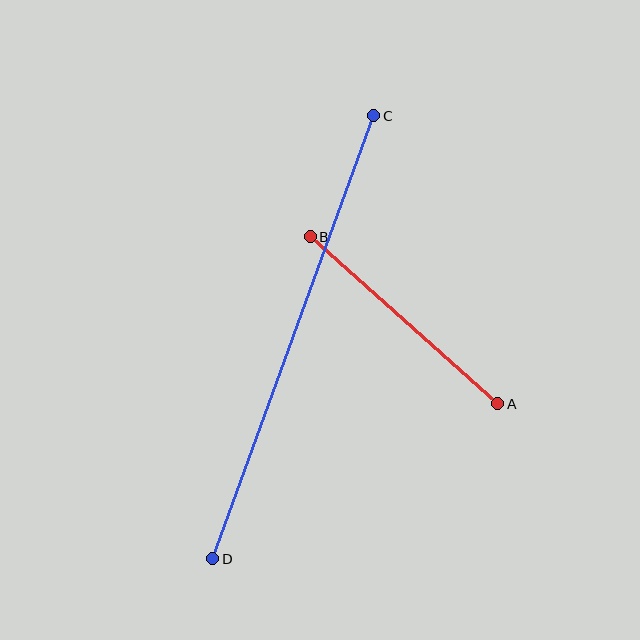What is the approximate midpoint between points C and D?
The midpoint is at approximately (293, 337) pixels.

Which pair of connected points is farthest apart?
Points C and D are farthest apart.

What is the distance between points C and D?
The distance is approximately 471 pixels.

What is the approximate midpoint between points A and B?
The midpoint is at approximately (404, 320) pixels.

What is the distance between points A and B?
The distance is approximately 251 pixels.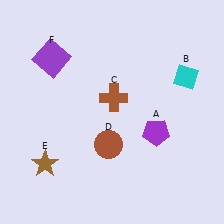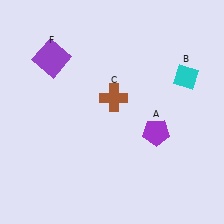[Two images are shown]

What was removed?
The brown star (E), the brown circle (D) were removed in Image 2.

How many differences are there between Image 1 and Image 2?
There are 2 differences between the two images.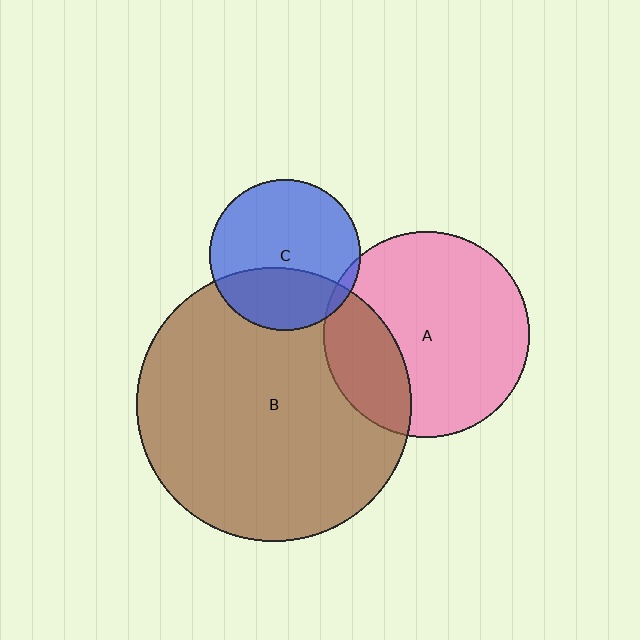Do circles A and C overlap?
Yes.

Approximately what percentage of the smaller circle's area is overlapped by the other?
Approximately 5%.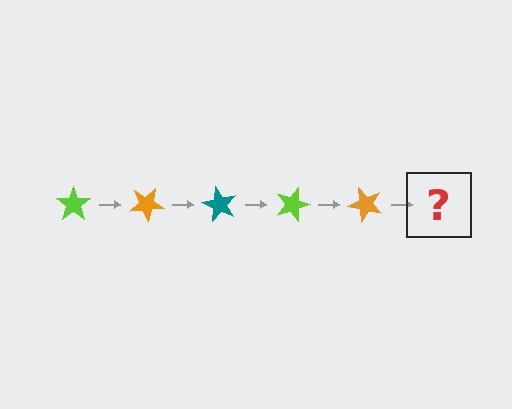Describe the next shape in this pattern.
It should be a teal star, rotated 150 degrees from the start.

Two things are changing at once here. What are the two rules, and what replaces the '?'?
The two rules are that it rotates 30 degrees each step and the color cycles through lime, orange, and teal. The '?' should be a teal star, rotated 150 degrees from the start.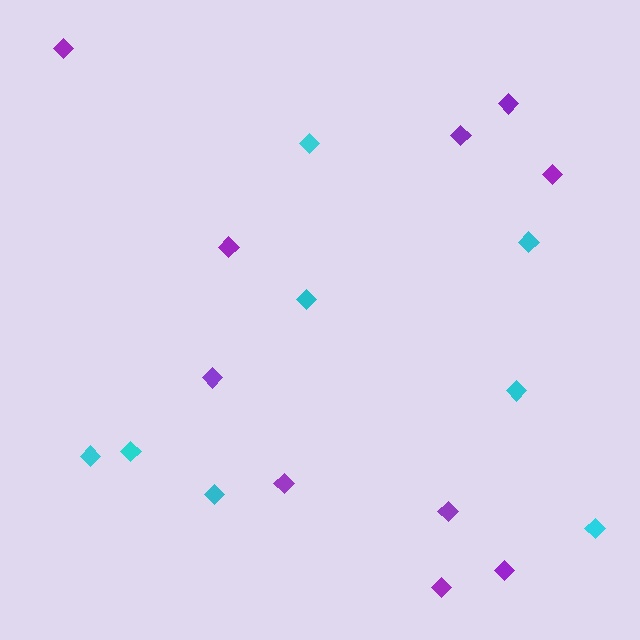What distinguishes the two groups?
There are 2 groups: one group of cyan diamonds (8) and one group of purple diamonds (10).